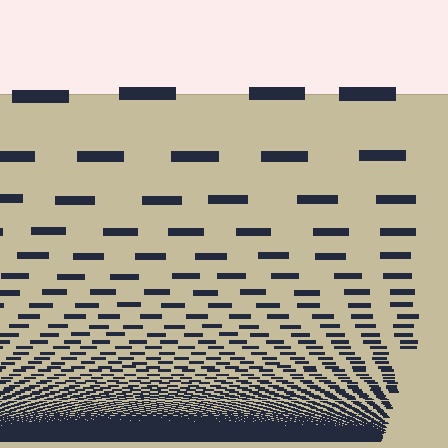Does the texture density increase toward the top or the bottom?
Density increases toward the bottom.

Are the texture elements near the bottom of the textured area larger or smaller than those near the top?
Smaller. The gradient is inverted — elements near the bottom are smaller and denser.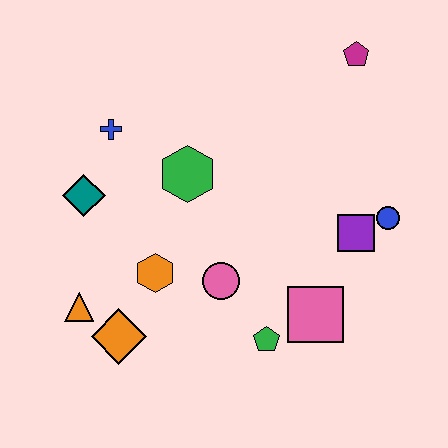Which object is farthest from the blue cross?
The blue circle is farthest from the blue cross.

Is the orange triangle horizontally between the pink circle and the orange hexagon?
No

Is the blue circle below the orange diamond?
No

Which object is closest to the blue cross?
The teal diamond is closest to the blue cross.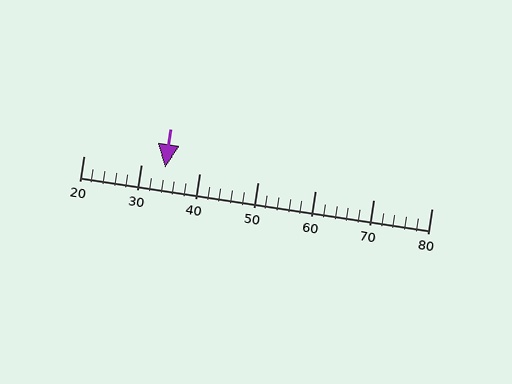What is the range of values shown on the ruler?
The ruler shows values from 20 to 80.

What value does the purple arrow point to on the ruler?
The purple arrow points to approximately 34.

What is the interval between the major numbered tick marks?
The major tick marks are spaced 10 units apart.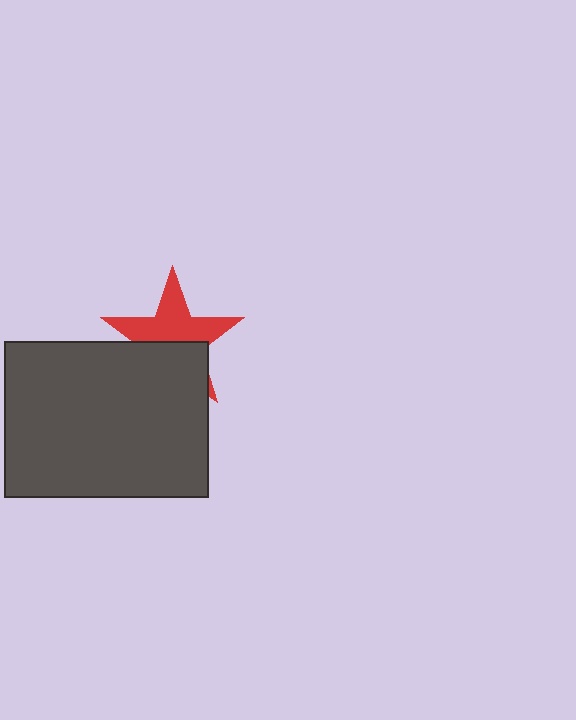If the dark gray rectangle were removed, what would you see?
You would see the complete red star.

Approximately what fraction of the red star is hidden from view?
Roughly 44% of the red star is hidden behind the dark gray rectangle.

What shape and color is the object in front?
The object in front is a dark gray rectangle.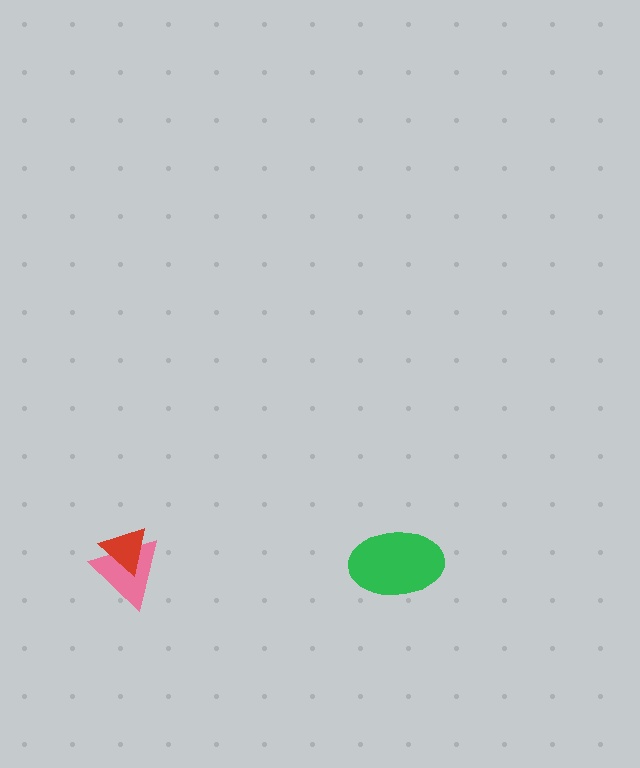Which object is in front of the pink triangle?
The red triangle is in front of the pink triangle.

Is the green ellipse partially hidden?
No, no other shape covers it.